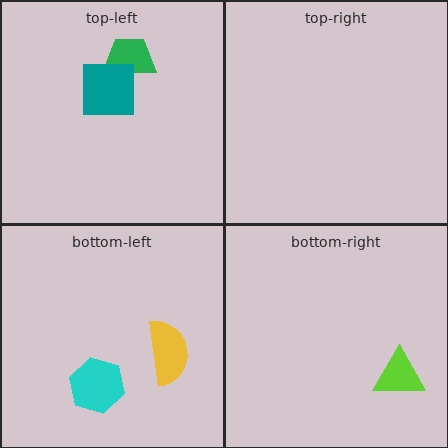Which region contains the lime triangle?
The bottom-right region.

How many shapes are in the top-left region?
2.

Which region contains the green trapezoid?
The top-left region.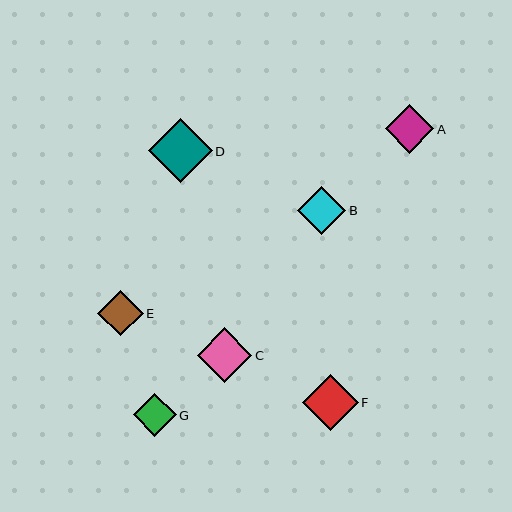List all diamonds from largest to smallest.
From largest to smallest: D, F, C, A, B, E, G.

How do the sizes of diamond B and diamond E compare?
Diamond B and diamond E are approximately the same size.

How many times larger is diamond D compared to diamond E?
Diamond D is approximately 1.4 times the size of diamond E.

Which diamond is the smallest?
Diamond G is the smallest with a size of approximately 43 pixels.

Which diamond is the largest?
Diamond D is the largest with a size of approximately 64 pixels.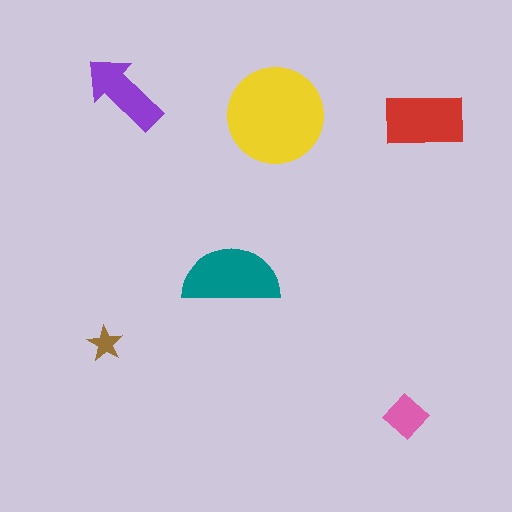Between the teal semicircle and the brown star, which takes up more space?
The teal semicircle.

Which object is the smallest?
The brown star.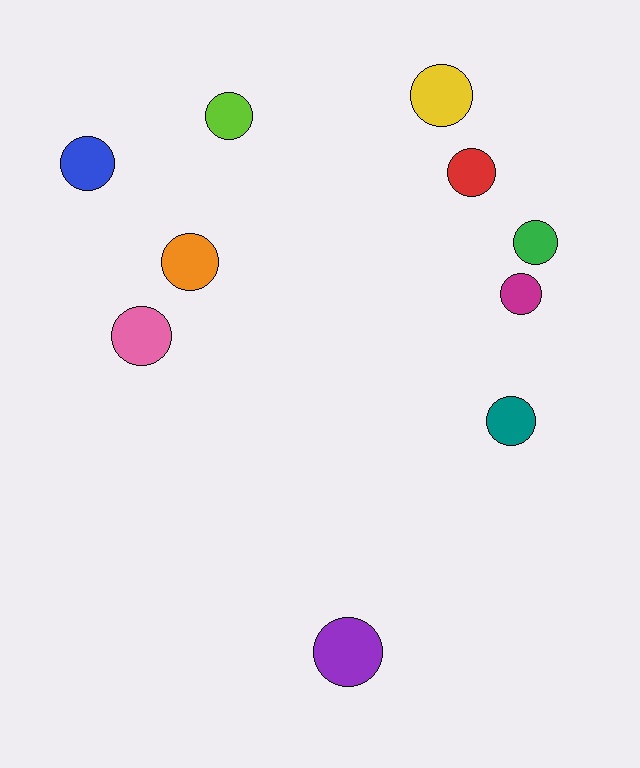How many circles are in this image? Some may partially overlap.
There are 10 circles.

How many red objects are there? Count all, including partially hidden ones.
There is 1 red object.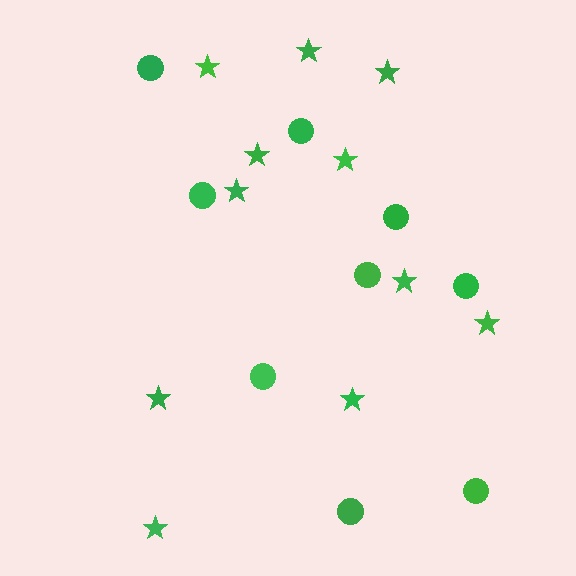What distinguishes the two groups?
There are 2 groups: one group of circles (9) and one group of stars (11).